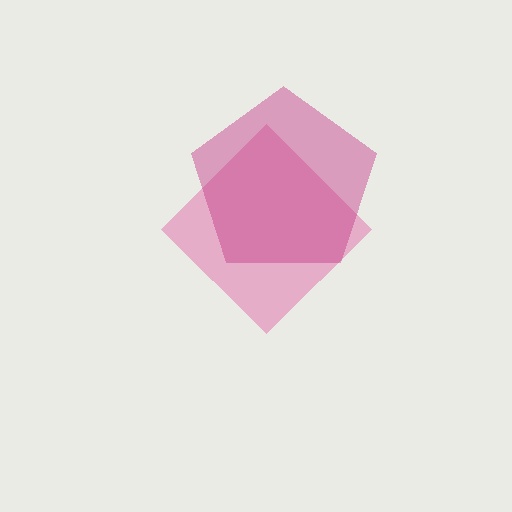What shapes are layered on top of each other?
The layered shapes are: a pink diamond, a magenta pentagon.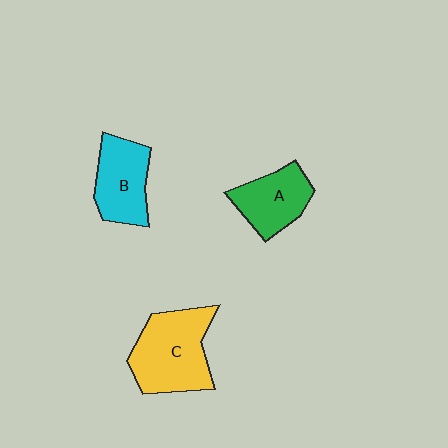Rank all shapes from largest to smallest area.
From largest to smallest: C (yellow), B (cyan), A (green).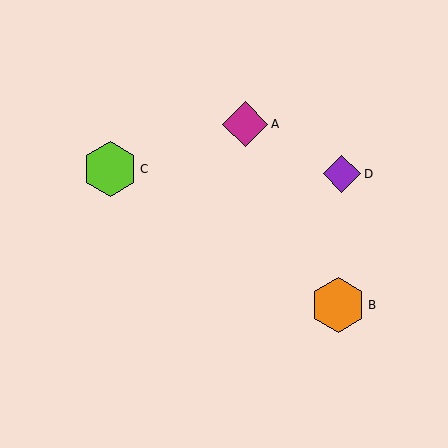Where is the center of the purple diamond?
The center of the purple diamond is at (342, 174).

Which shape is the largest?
The orange hexagon (labeled B) is the largest.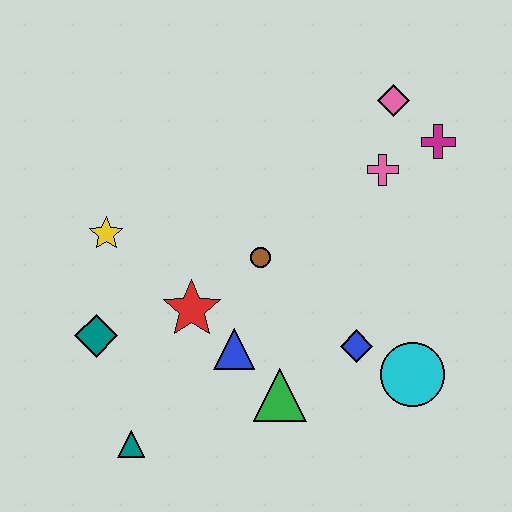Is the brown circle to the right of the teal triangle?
Yes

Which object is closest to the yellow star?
The teal diamond is closest to the yellow star.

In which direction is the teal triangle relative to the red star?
The teal triangle is below the red star.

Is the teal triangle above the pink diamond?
No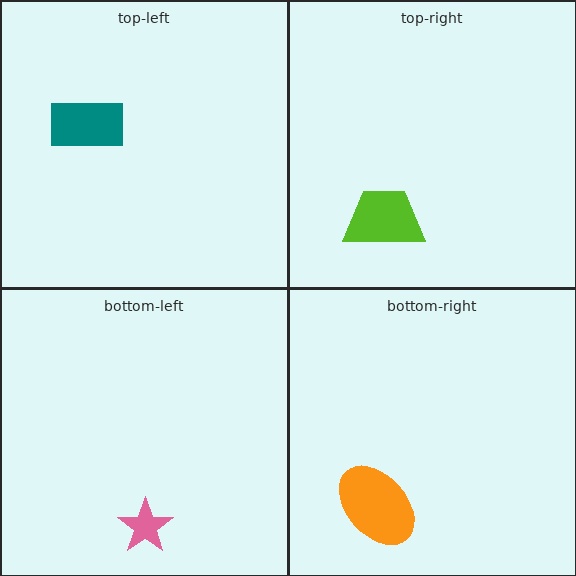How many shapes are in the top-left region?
1.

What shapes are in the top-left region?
The teal rectangle.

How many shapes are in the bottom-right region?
1.